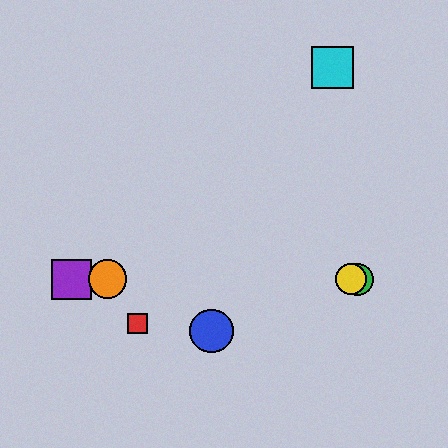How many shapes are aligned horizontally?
4 shapes (the green circle, the yellow circle, the purple square, the orange circle) are aligned horizontally.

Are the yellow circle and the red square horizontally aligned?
No, the yellow circle is at y≈279 and the red square is at y≈323.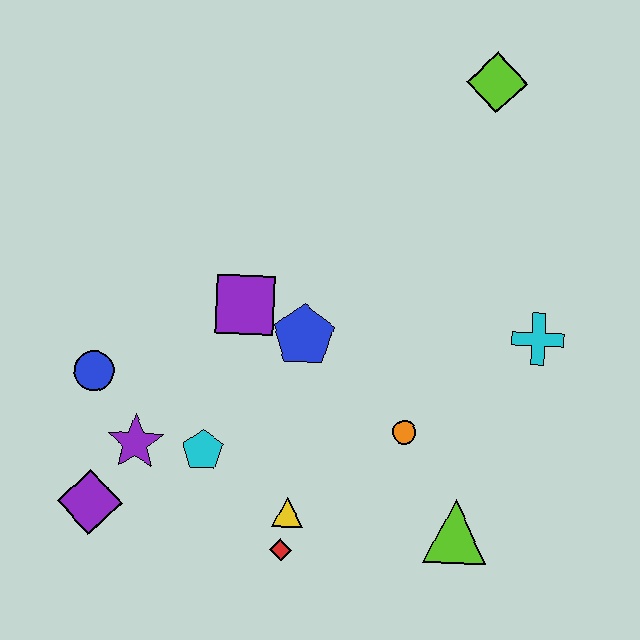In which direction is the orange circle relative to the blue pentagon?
The orange circle is to the right of the blue pentagon.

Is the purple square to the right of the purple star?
Yes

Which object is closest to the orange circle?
The lime triangle is closest to the orange circle.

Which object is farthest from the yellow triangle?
The lime diamond is farthest from the yellow triangle.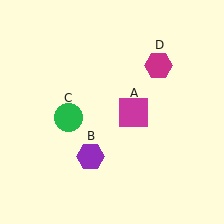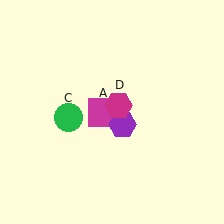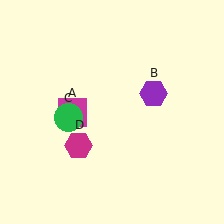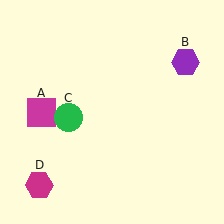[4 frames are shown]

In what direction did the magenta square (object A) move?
The magenta square (object A) moved left.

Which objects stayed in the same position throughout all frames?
Green circle (object C) remained stationary.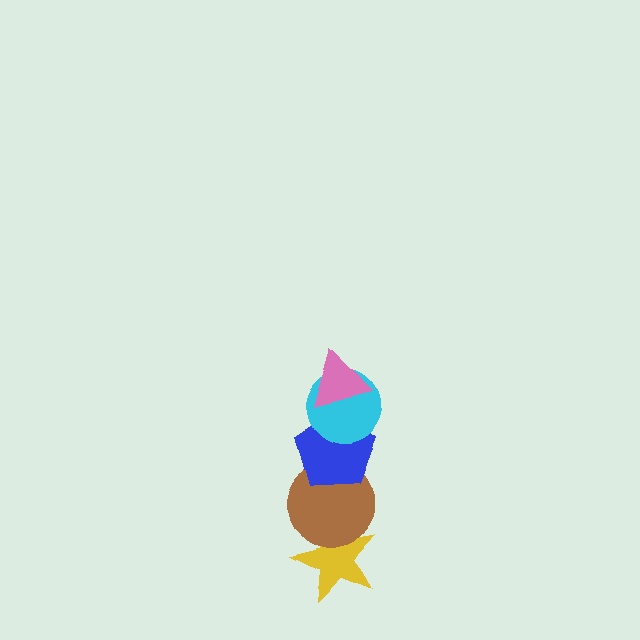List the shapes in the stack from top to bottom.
From top to bottom: the pink triangle, the cyan circle, the blue pentagon, the brown circle, the yellow star.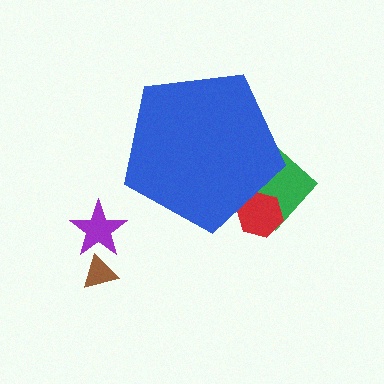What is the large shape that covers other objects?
A blue pentagon.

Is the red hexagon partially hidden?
Yes, the red hexagon is partially hidden behind the blue pentagon.